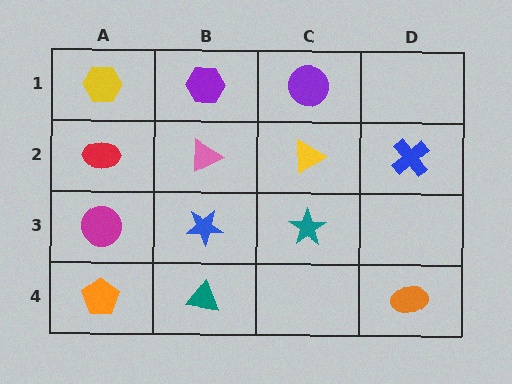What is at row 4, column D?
An orange ellipse.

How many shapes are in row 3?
3 shapes.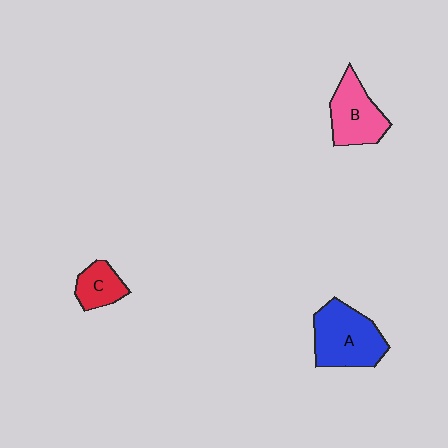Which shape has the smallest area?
Shape C (red).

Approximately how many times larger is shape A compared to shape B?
Approximately 1.3 times.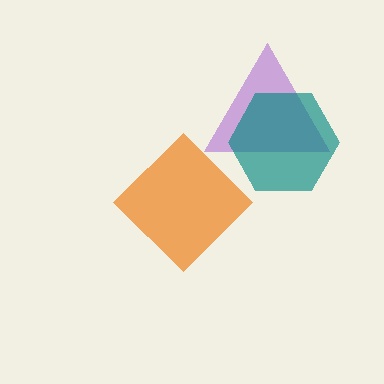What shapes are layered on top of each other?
The layered shapes are: a purple triangle, an orange diamond, a teal hexagon.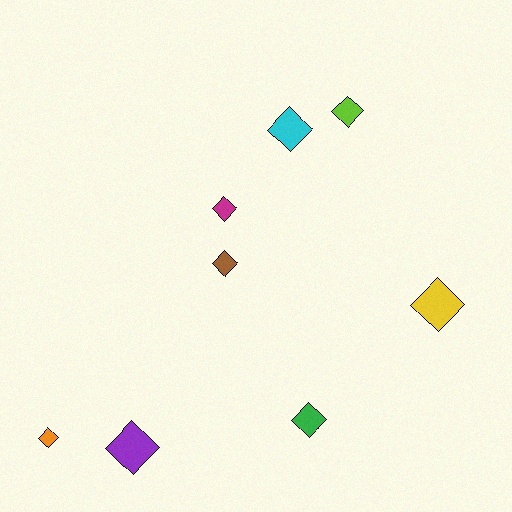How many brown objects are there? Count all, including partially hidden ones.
There is 1 brown object.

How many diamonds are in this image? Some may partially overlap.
There are 8 diamonds.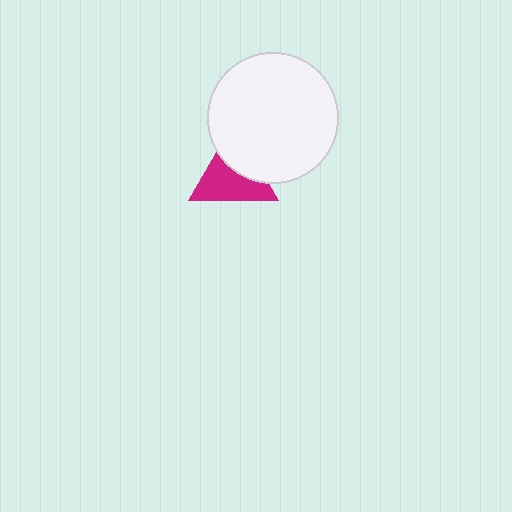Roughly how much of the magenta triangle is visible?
About half of it is visible (roughly 63%).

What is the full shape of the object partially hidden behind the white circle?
The partially hidden object is a magenta triangle.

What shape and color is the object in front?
The object in front is a white circle.